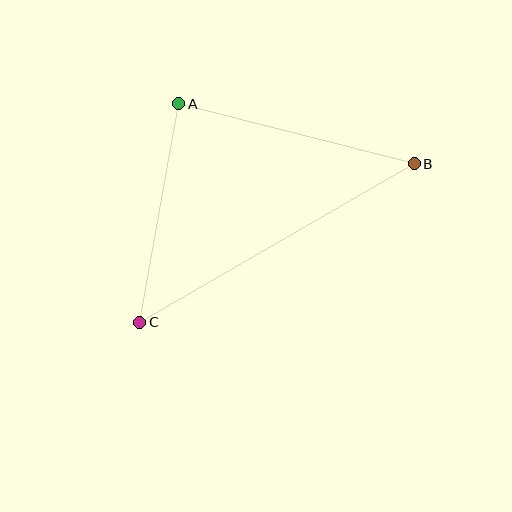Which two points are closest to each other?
Points A and C are closest to each other.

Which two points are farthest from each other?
Points B and C are farthest from each other.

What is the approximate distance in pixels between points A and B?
The distance between A and B is approximately 243 pixels.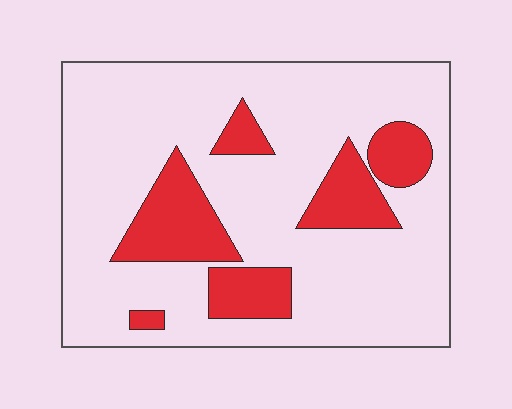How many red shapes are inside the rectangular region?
6.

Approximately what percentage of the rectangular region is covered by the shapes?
Approximately 20%.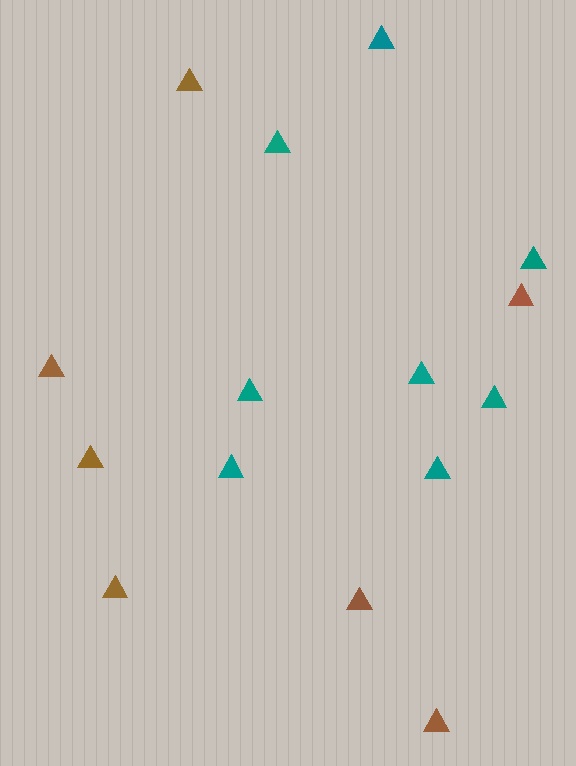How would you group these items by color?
There are 2 groups: one group of teal triangles (8) and one group of brown triangles (7).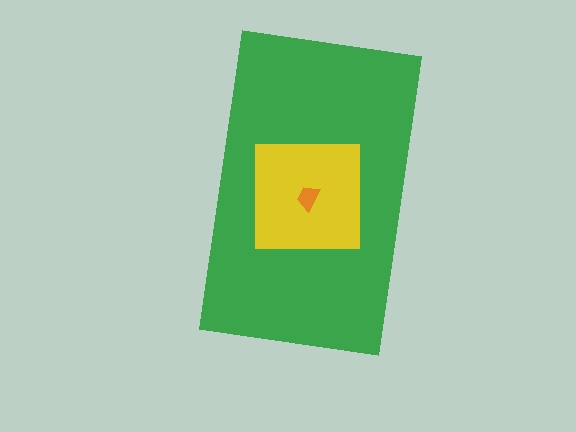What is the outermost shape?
The green rectangle.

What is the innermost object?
The orange trapezoid.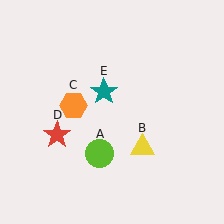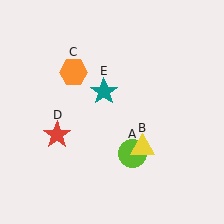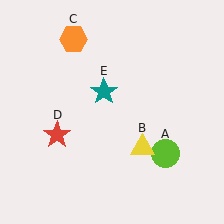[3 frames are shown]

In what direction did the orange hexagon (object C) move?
The orange hexagon (object C) moved up.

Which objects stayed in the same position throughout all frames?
Yellow triangle (object B) and red star (object D) and teal star (object E) remained stationary.